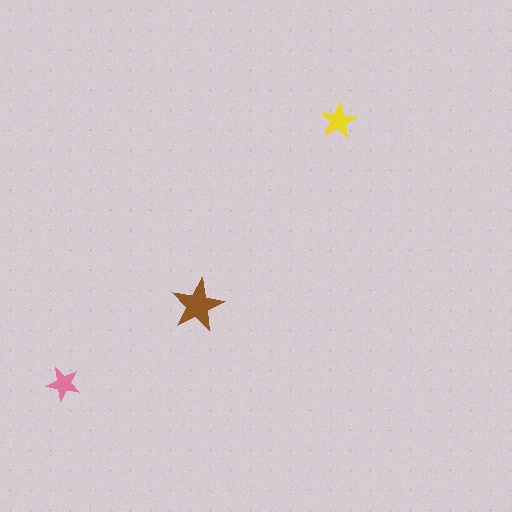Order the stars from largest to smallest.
the brown one, the yellow one, the pink one.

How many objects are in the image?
There are 3 objects in the image.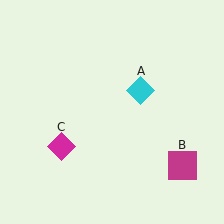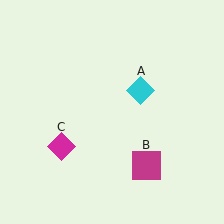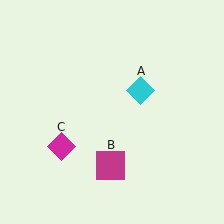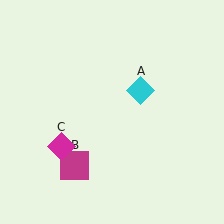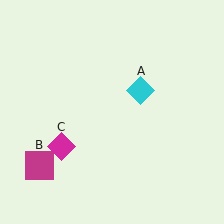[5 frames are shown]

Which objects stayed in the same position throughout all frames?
Cyan diamond (object A) and magenta diamond (object C) remained stationary.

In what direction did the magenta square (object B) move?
The magenta square (object B) moved left.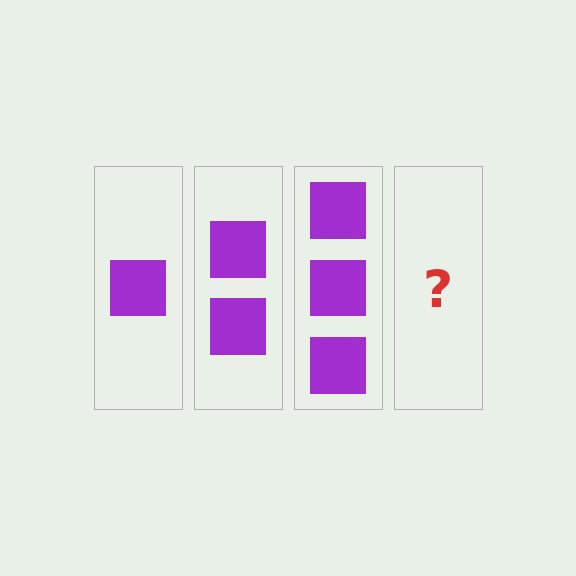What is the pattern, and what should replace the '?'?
The pattern is that each step adds one more square. The '?' should be 4 squares.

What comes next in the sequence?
The next element should be 4 squares.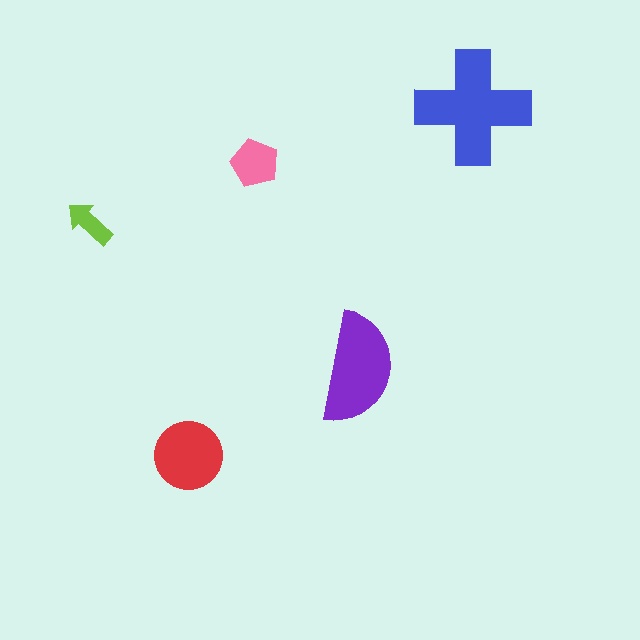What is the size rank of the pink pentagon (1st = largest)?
4th.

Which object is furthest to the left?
The lime arrow is leftmost.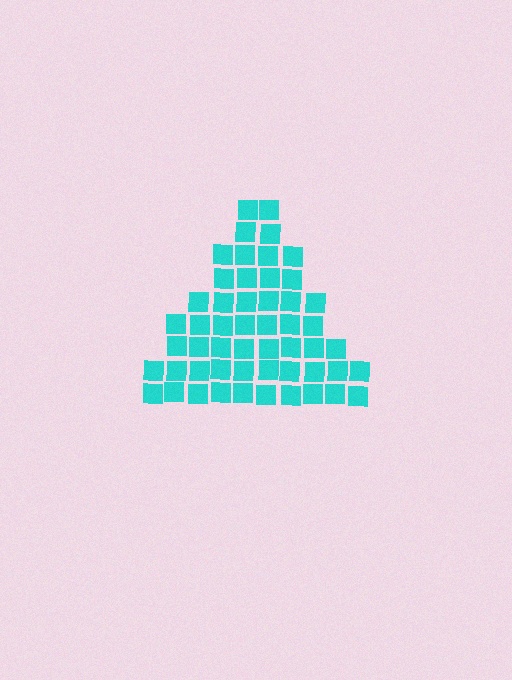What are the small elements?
The small elements are squares.